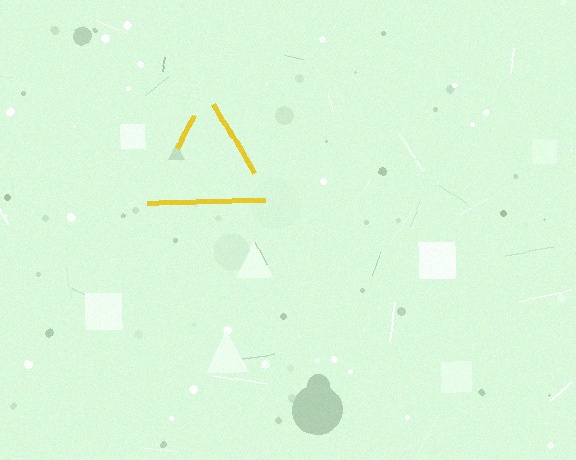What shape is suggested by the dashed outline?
The dashed outline suggests a triangle.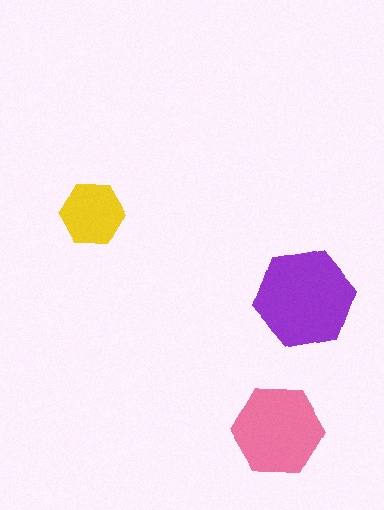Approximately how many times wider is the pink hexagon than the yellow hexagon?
About 1.5 times wider.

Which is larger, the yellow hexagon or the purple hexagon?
The purple one.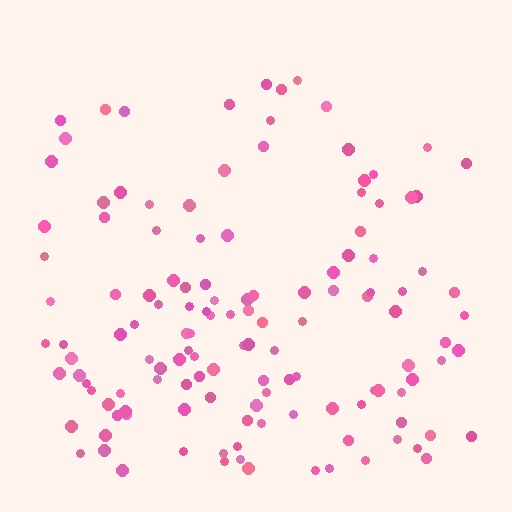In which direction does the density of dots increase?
From top to bottom, with the bottom side densest.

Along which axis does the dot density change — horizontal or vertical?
Vertical.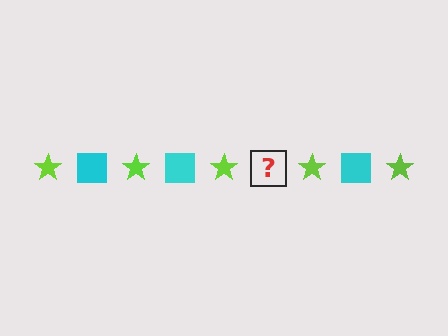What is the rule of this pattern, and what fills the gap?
The rule is that the pattern alternates between lime star and cyan square. The gap should be filled with a cyan square.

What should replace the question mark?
The question mark should be replaced with a cyan square.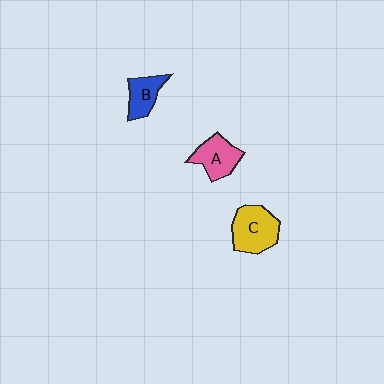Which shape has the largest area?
Shape C (yellow).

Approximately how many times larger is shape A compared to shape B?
Approximately 1.2 times.